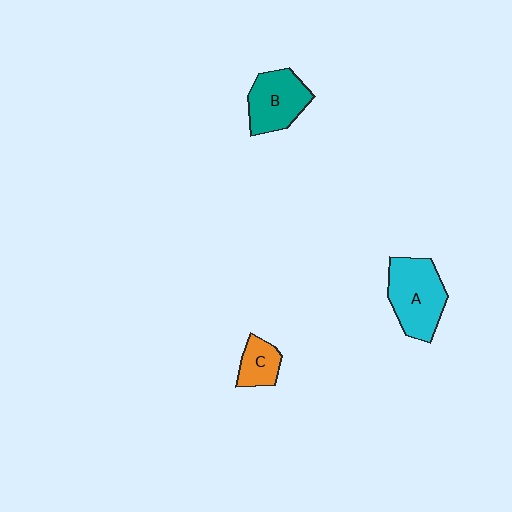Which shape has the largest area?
Shape A (cyan).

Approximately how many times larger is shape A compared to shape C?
Approximately 2.1 times.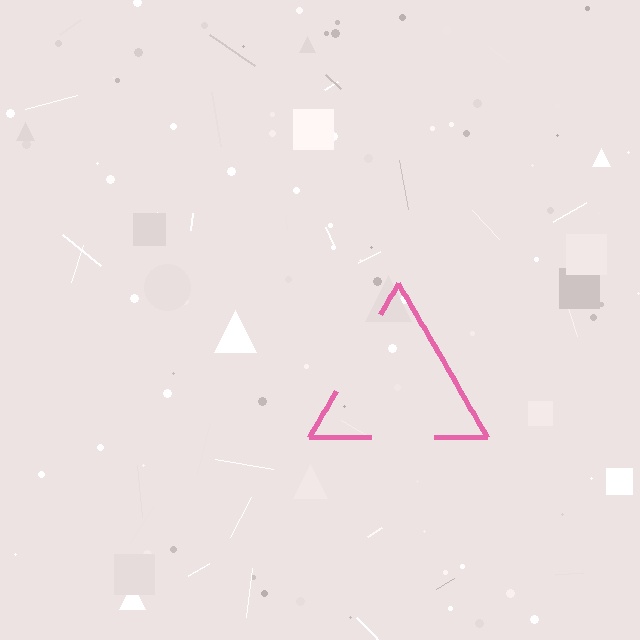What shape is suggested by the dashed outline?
The dashed outline suggests a triangle.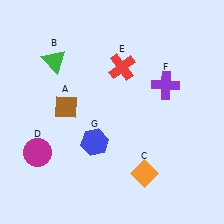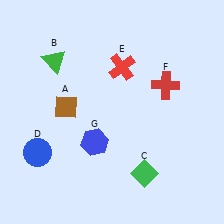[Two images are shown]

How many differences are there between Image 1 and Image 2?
There are 3 differences between the two images.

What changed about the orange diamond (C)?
In Image 1, C is orange. In Image 2, it changed to green.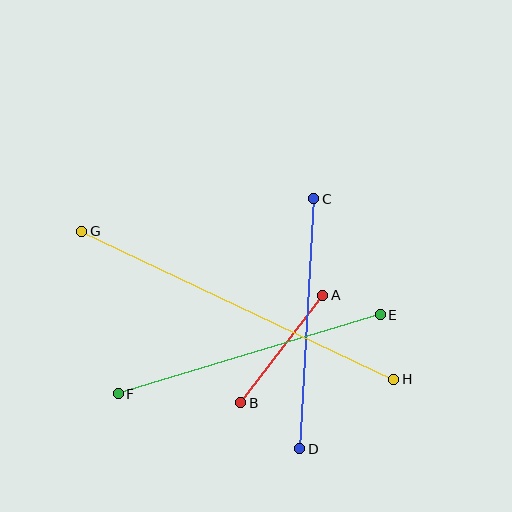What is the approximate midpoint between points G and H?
The midpoint is at approximately (238, 305) pixels.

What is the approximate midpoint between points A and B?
The midpoint is at approximately (282, 349) pixels.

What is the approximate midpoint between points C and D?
The midpoint is at approximately (307, 324) pixels.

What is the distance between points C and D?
The distance is approximately 251 pixels.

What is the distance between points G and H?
The distance is approximately 346 pixels.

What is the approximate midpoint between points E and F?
The midpoint is at approximately (249, 354) pixels.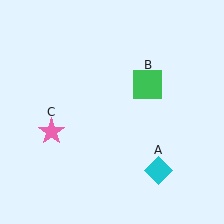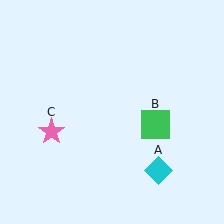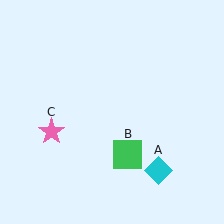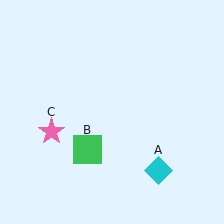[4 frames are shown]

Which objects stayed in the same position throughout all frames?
Cyan diamond (object A) and pink star (object C) remained stationary.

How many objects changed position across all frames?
1 object changed position: green square (object B).